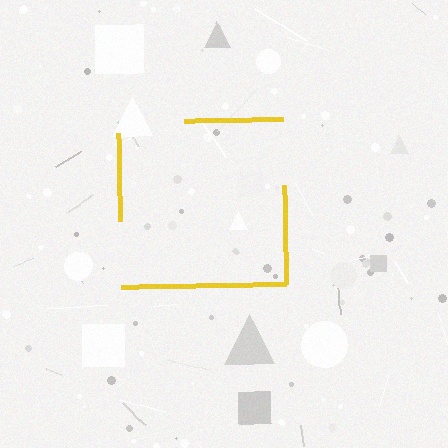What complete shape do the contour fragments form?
The contour fragments form a square.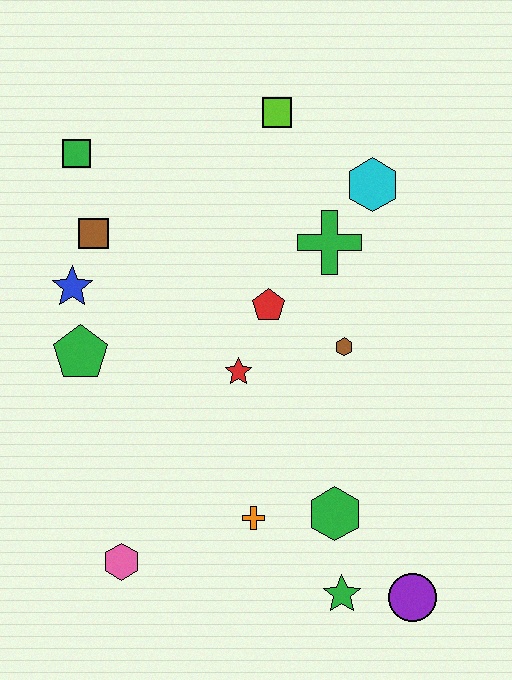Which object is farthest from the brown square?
The purple circle is farthest from the brown square.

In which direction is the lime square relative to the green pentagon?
The lime square is above the green pentagon.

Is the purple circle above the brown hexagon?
No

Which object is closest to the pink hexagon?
The orange cross is closest to the pink hexagon.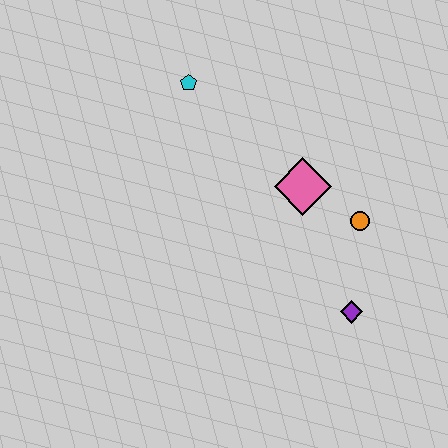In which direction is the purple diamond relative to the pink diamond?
The purple diamond is below the pink diamond.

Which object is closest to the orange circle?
The pink diamond is closest to the orange circle.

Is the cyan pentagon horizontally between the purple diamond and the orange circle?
No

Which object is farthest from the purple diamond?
The cyan pentagon is farthest from the purple diamond.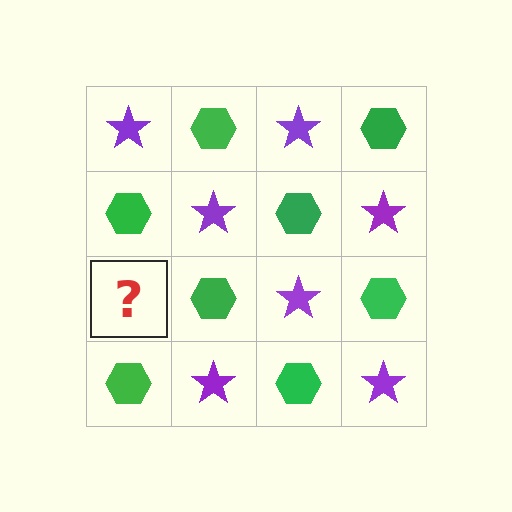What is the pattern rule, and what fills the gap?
The rule is that it alternates purple star and green hexagon in a checkerboard pattern. The gap should be filled with a purple star.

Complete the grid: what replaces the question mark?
The question mark should be replaced with a purple star.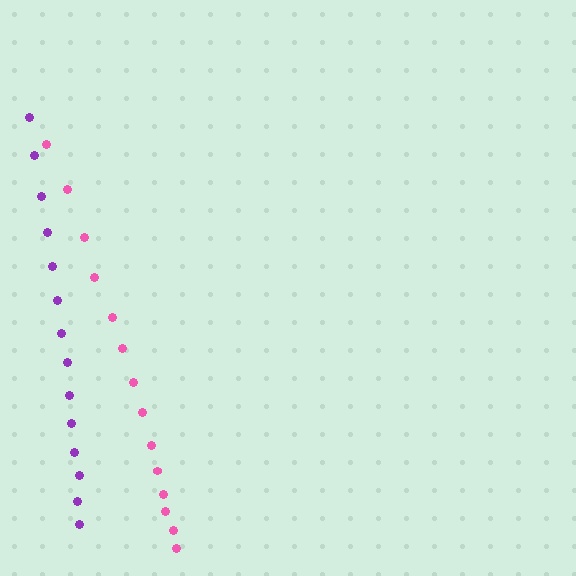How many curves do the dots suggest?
There are 2 distinct paths.